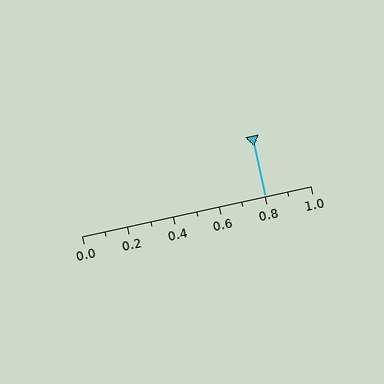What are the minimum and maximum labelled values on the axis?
The axis runs from 0.0 to 1.0.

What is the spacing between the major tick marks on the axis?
The major ticks are spaced 0.2 apart.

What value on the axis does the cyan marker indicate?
The marker indicates approximately 0.8.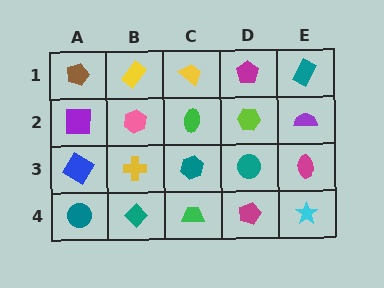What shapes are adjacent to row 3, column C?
A green ellipse (row 2, column C), a green trapezoid (row 4, column C), a yellow cross (row 3, column B), a teal circle (row 3, column D).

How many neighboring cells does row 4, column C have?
3.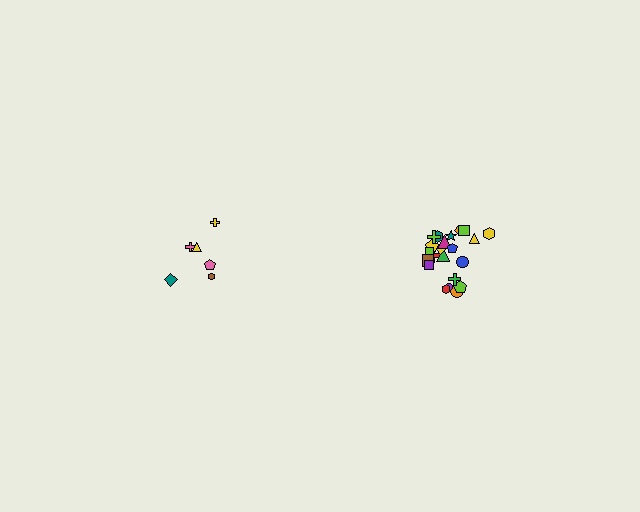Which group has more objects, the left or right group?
The right group.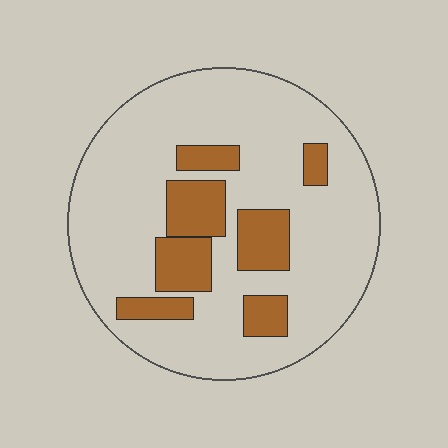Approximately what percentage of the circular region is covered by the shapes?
Approximately 20%.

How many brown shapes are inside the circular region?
7.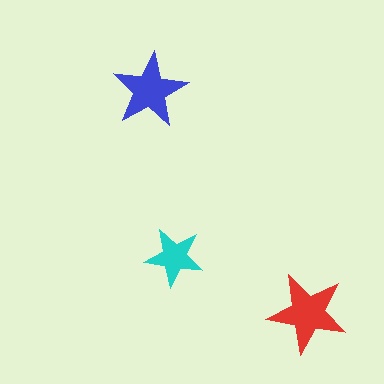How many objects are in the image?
There are 3 objects in the image.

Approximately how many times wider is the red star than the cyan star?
About 1.5 times wider.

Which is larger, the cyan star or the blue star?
The blue one.